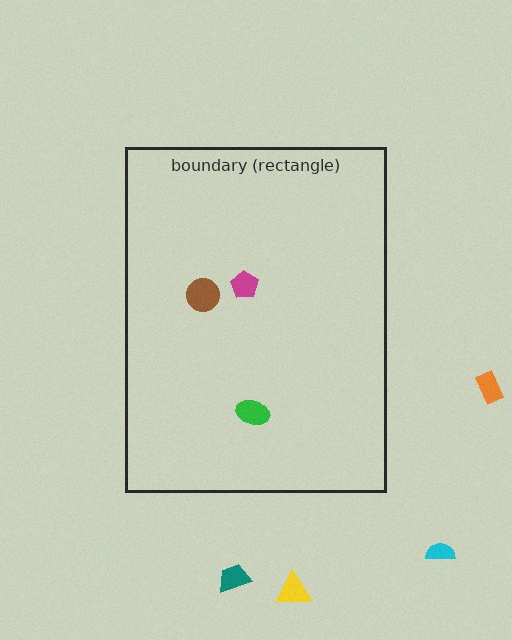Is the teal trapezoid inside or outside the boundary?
Outside.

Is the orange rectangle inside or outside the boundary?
Outside.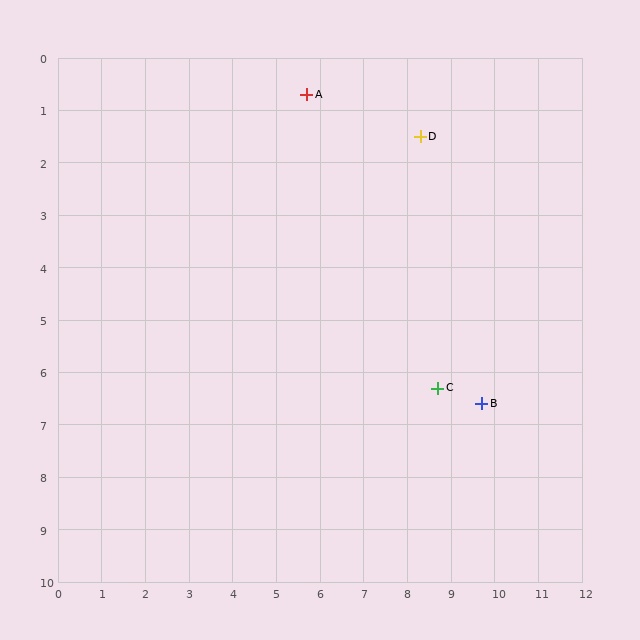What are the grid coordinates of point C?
Point C is at approximately (8.7, 6.3).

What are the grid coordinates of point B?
Point B is at approximately (9.7, 6.6).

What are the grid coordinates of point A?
Point A is at approximately (5.7, 0.7).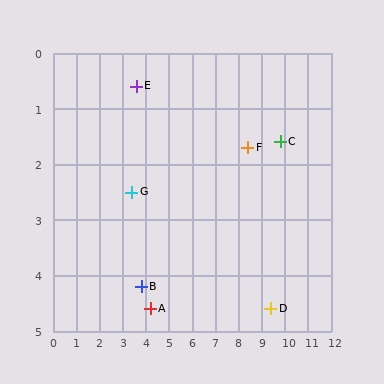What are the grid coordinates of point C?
Point C is at approximately (9.8, 1.6).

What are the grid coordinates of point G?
Point G is at approximately (3.4, 2.5).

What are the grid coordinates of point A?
Point A is at approximately (4.2, 4.6).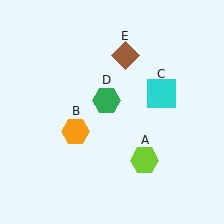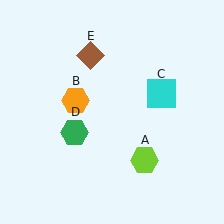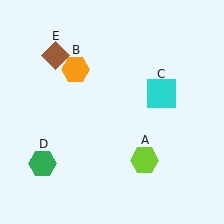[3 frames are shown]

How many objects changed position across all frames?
3 objects changed position: orange hexagon (object B), green hexagon (object D), brown diamond (object E).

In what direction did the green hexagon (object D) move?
The green hexagon (object D) moved down and to the left.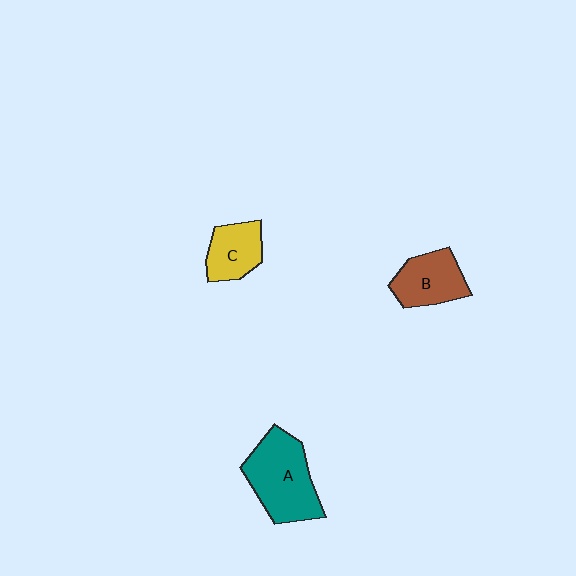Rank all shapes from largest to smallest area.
From largest to smallest: A (teal), B (brown), C (yellow).